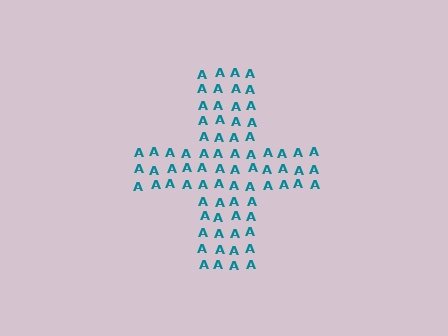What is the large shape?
The large shape is a cross.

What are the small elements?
The small elements are letter A's.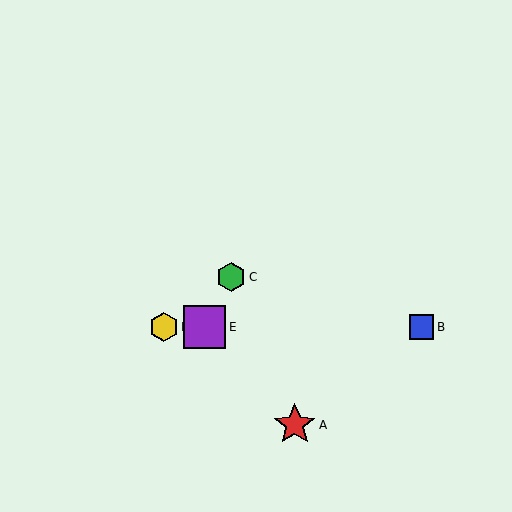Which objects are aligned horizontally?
Objects B, D, E are aligned horizontally.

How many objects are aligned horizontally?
3 objects (B, D, E) are aligned horizontally.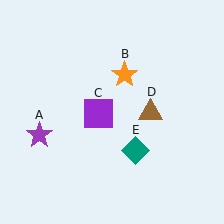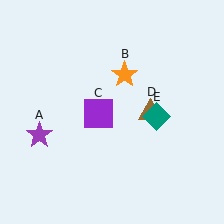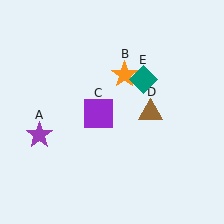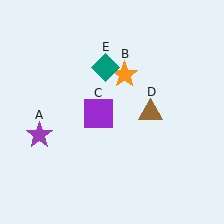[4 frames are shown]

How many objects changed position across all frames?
1 object changed position: teal diamond (object E).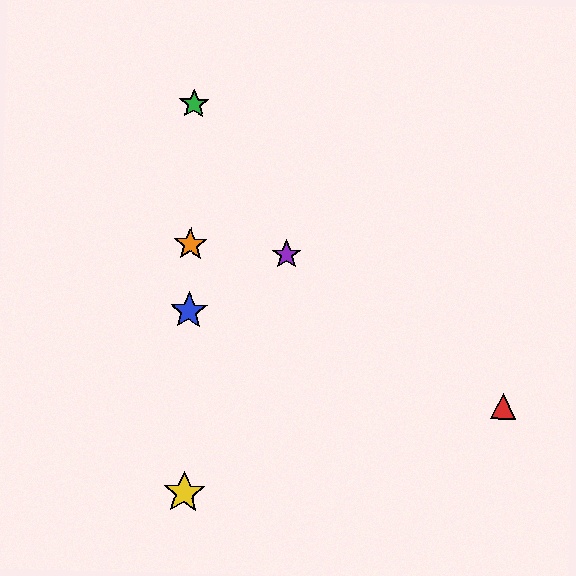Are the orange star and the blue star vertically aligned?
Yes, both are at x≈191.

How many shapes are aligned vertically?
4 shapes (the blue star, the green star, the yellow star, the orange star) are aligned vertically.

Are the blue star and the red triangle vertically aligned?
No, the blue star is at x≈189 and the red triangle is at x≈503.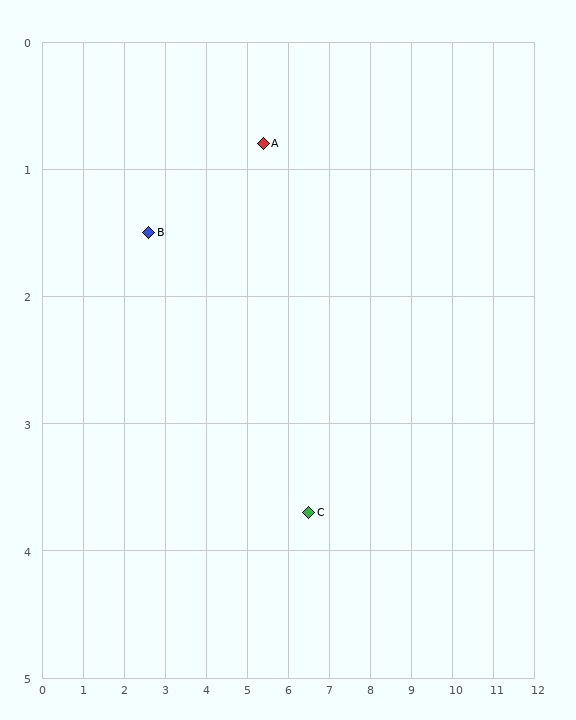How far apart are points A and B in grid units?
Points A and B are about 2.9 grid units apart.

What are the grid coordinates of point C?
Point C is at approximately (6.5, 3.7).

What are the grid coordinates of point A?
Point A is at approximately (5.4, 0.8).